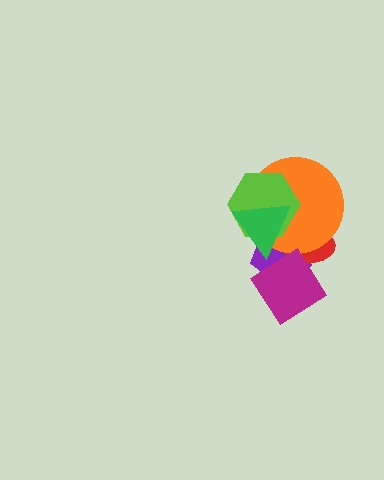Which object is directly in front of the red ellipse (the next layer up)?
The orange circle is directly in front of the red ellipse.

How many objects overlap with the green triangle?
4 objects overlap with the green triangle.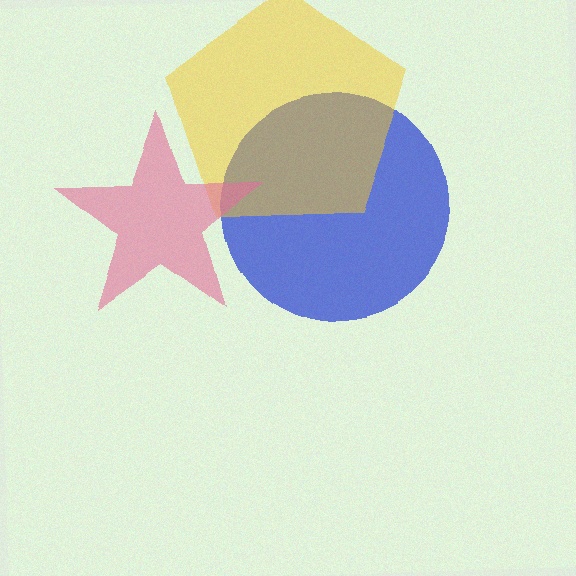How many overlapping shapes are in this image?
There are 3 overlapping shapes in the image.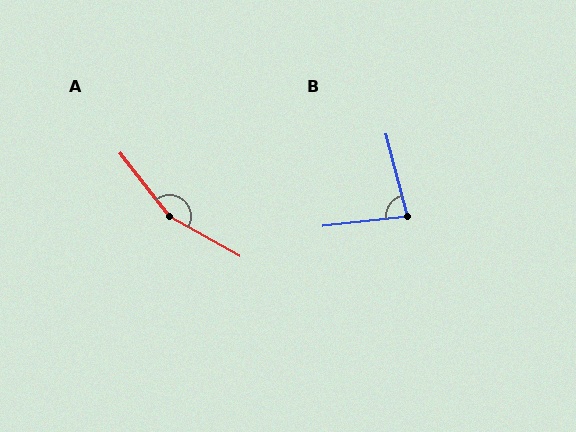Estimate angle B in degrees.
Approximately 82 degrees.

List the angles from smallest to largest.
B (82°), A (158°).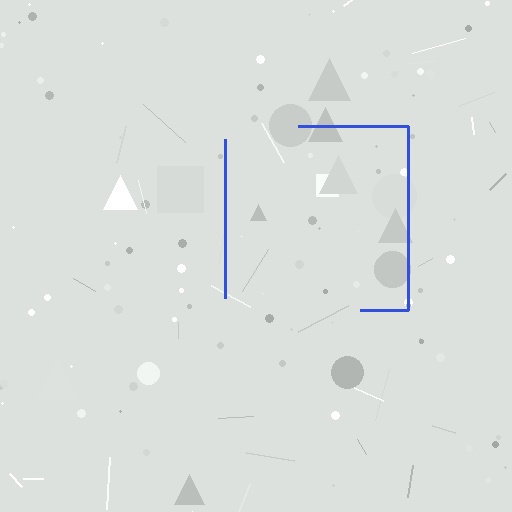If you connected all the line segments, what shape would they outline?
They would outline a square.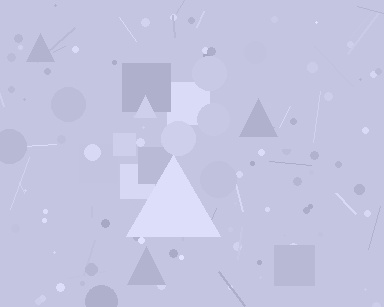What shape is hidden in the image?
A triangle is hidden in the image.